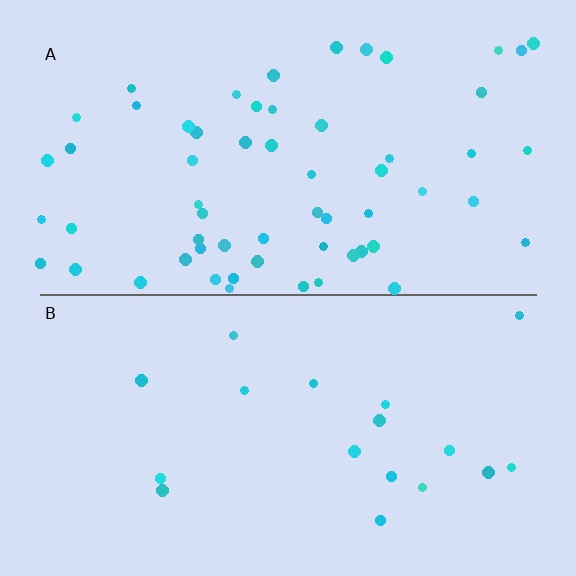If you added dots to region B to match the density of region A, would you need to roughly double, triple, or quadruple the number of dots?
Approximately triple.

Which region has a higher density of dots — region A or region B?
A (the top).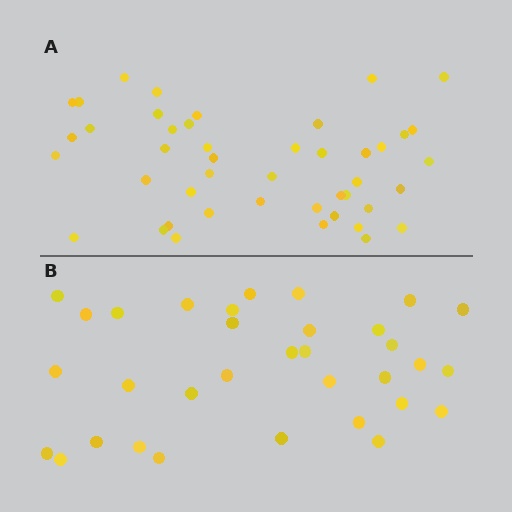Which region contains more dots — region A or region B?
Region A (the top region) has more dots.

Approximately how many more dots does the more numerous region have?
Region A has roughly 12 or so more dots than region B.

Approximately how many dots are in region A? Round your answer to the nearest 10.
About 40 dots. (The exact count is 45, which rounds to 40.)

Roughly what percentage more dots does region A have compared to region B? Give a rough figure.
About 35% more.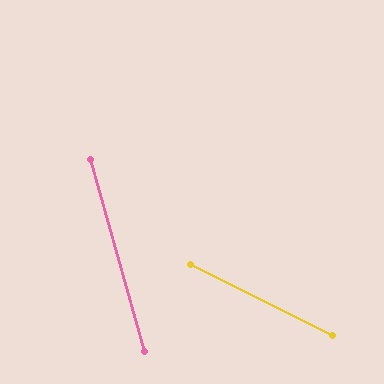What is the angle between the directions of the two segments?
Approximately 48 degrees.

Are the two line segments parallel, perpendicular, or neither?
Neither parallel nor perpendicular — they differ by about 48°.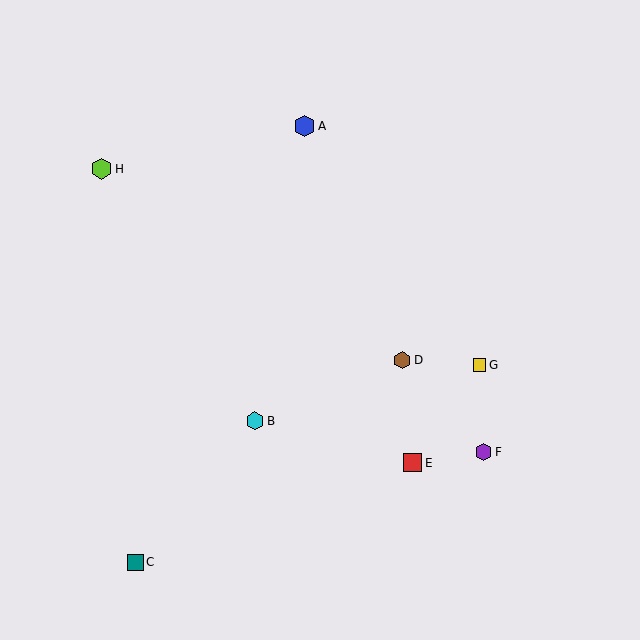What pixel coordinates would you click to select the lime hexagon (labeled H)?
Click at (102, 169) to select the lime hexagon H.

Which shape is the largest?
The lime hexagon (labeled H) is the largest.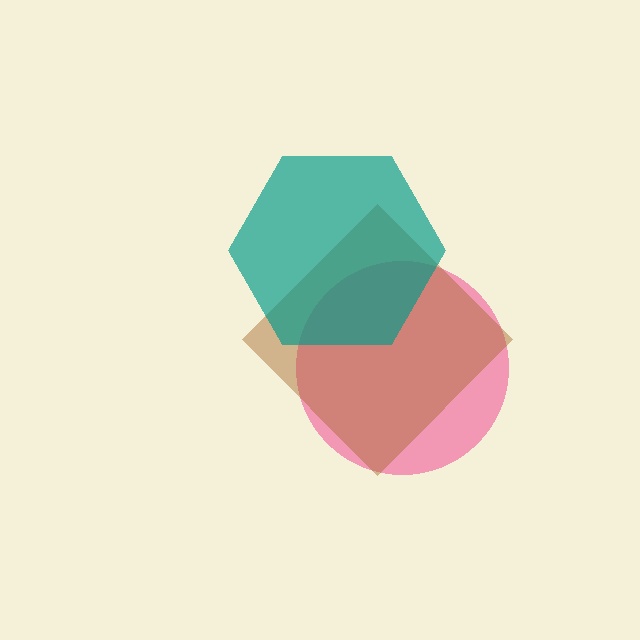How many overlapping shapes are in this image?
There are 3 overlapping shapes in the image.